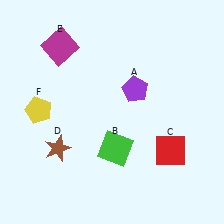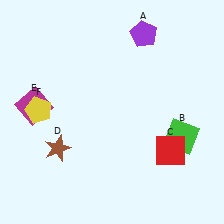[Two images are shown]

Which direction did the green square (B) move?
The green square (B) moved right.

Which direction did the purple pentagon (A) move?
The purple pentagon (A) moved up.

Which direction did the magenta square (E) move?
The magenta square (E) moved down.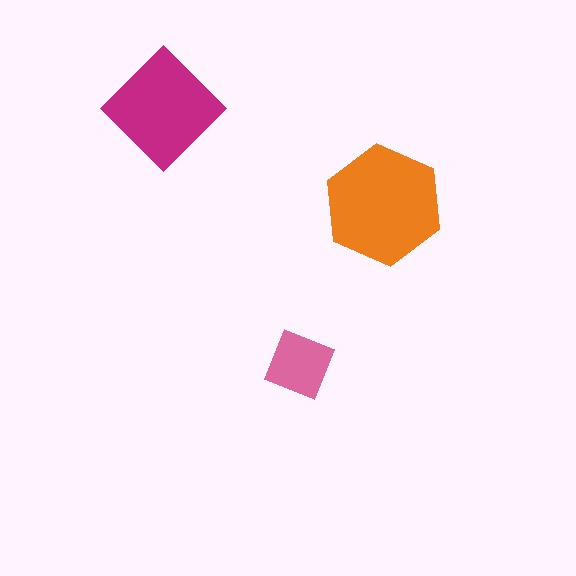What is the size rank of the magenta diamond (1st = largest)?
2nd.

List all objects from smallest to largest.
The pink square, the magenta diamond, the orange hexagon.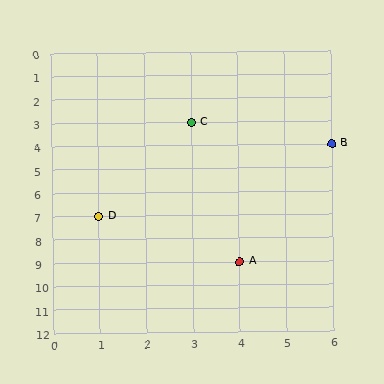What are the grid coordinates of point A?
Point A is at grid coordinates (4, 9).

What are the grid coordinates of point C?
Point C is at grid coordinates (3, 3).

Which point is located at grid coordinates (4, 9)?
Point A is at (4, 9).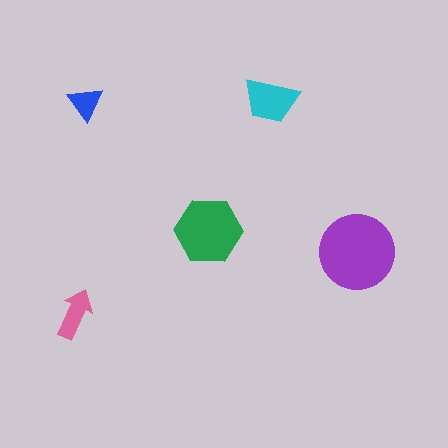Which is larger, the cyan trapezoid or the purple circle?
The purple circle.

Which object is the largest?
The purple circle.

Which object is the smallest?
The blue triangle.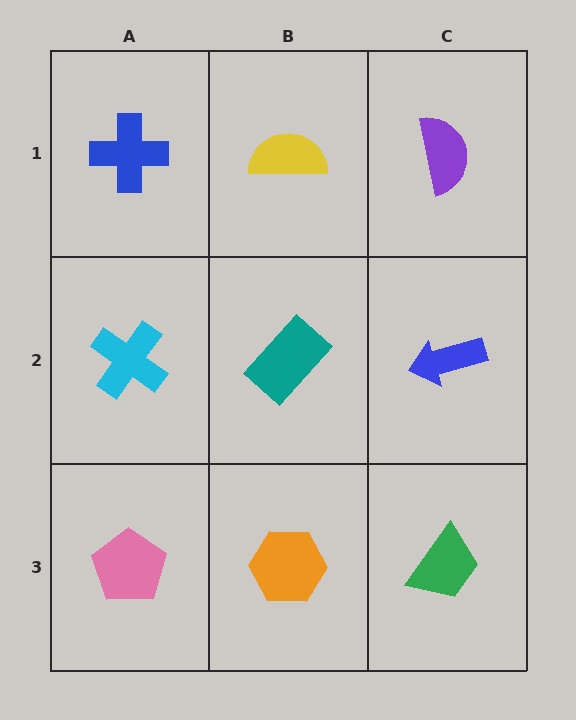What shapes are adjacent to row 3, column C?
A blue arrow (row 2, column C), an orange hexagon (row 3, column B).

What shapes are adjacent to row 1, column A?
A cyan cross (row 2, column A), a yellow semicircle (row 1, column B).